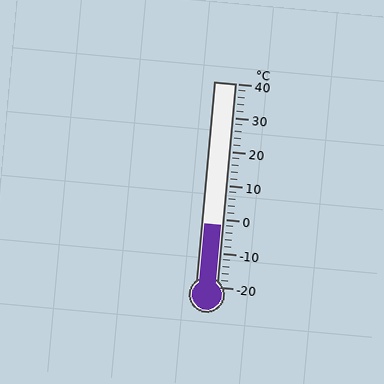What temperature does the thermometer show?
The thermometer shows approximately -2°C.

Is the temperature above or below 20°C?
The temperature is below 20°C.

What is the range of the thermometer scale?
The thermometer scale ranges from -20°C to 40°C.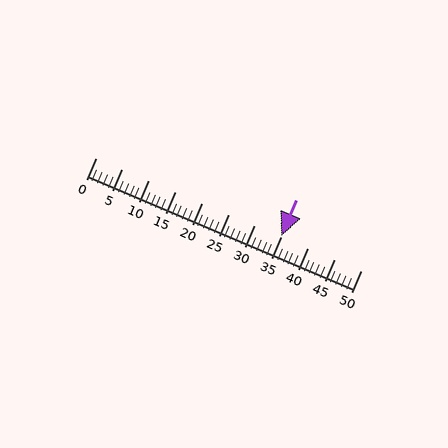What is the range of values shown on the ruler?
The ruler shows values from 0 to 50.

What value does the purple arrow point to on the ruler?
The purple arrow points to approximately 35.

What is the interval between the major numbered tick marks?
The major tick marks are spaced 5 units apart.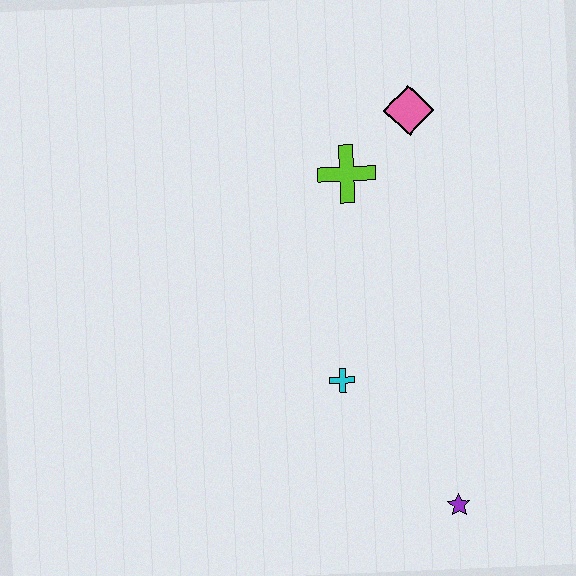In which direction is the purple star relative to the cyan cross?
The purple star is below the cyan cross.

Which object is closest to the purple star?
The cyan cross is closest to the purple star.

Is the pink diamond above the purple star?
Yes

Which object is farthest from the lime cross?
The purple star is farthest from the lime cross.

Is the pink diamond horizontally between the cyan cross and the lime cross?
No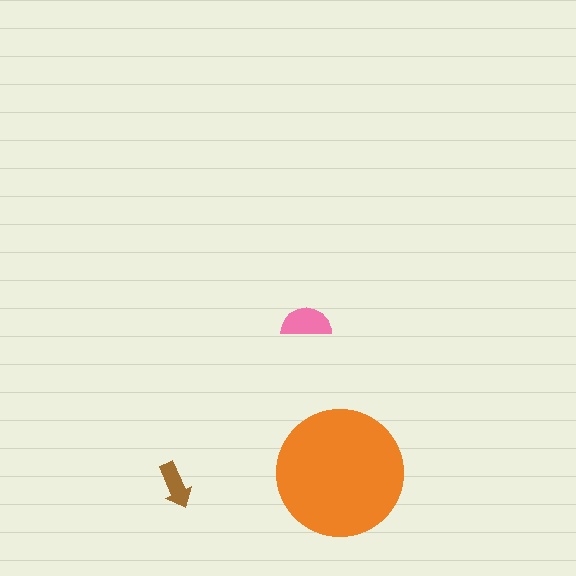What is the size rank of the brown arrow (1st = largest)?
3rd.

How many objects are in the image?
There are 3 objects in the image.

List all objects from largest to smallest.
The orange circle, the pink semicircle, the brown arrow.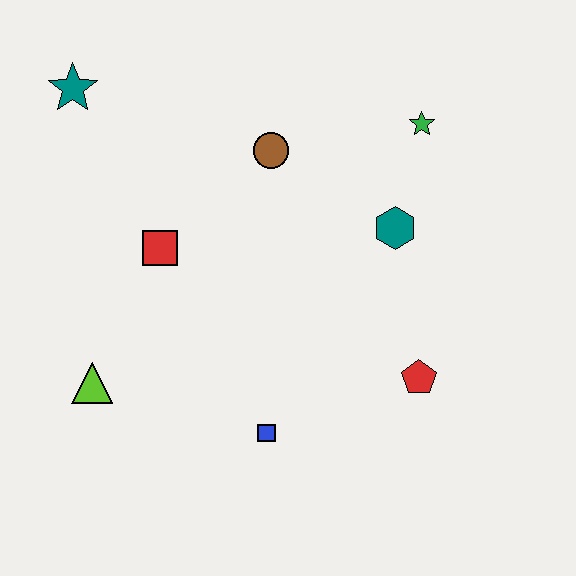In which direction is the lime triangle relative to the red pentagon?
The lime triangle is to the left of the red pentagon.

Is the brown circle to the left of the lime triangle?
No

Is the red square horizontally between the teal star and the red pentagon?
Yes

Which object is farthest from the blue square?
The teal star is farthest from the blue square.